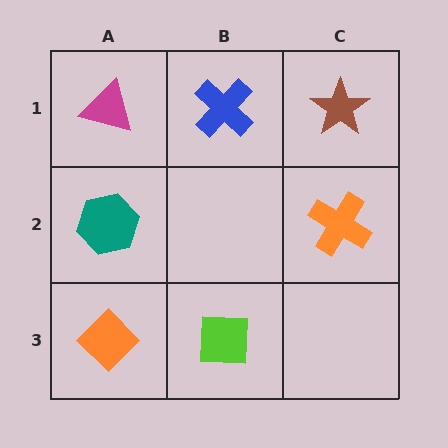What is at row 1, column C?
A brown star.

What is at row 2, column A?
A teal hexagon.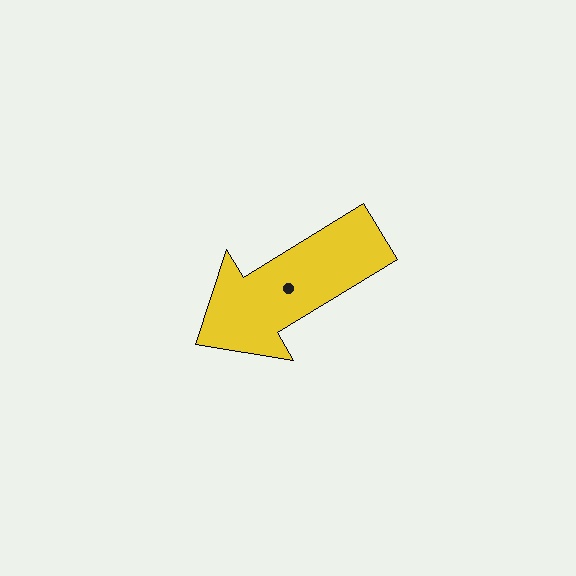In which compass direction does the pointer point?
Southwest.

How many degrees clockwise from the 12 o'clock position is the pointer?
Approximately 239 degrees.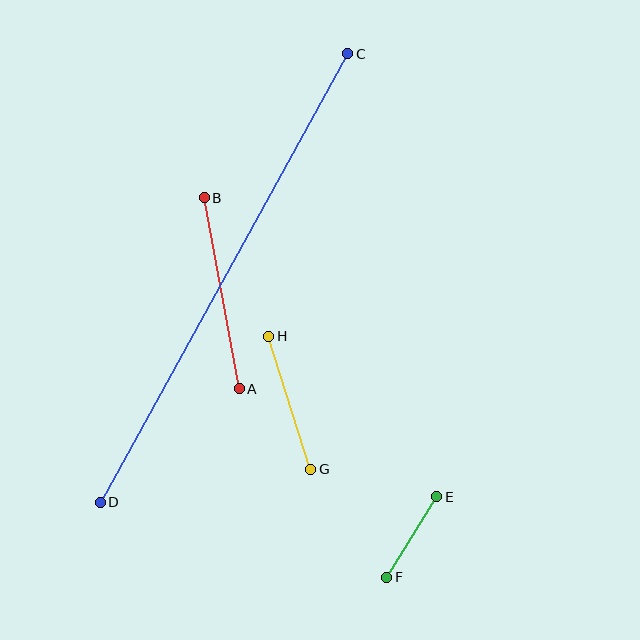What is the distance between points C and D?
The distance is approximately 512 pixels.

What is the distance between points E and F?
The distance is approximately 95 pixels.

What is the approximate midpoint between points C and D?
The midpoint is at approximately (224, 278) pixels.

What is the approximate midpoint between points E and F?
The midpoint is at approximately (412, 537) pixels.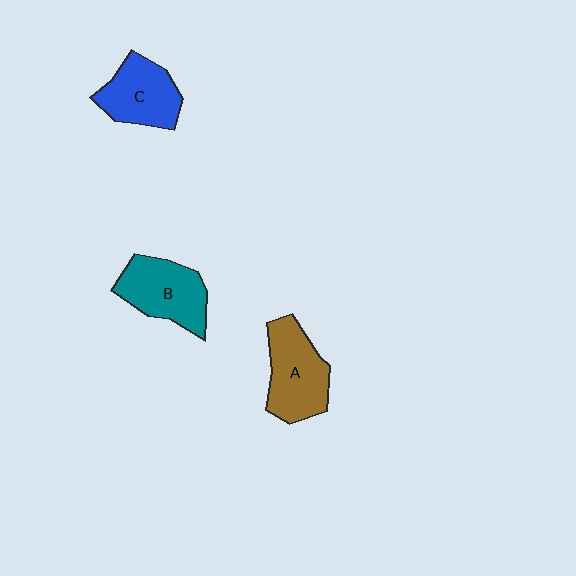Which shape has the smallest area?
Shape C (blue).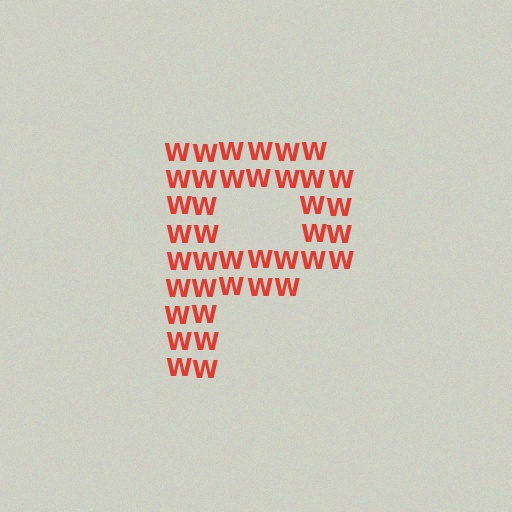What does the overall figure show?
The overall figure shows the letter P.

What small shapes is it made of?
It is made of small letter W's.